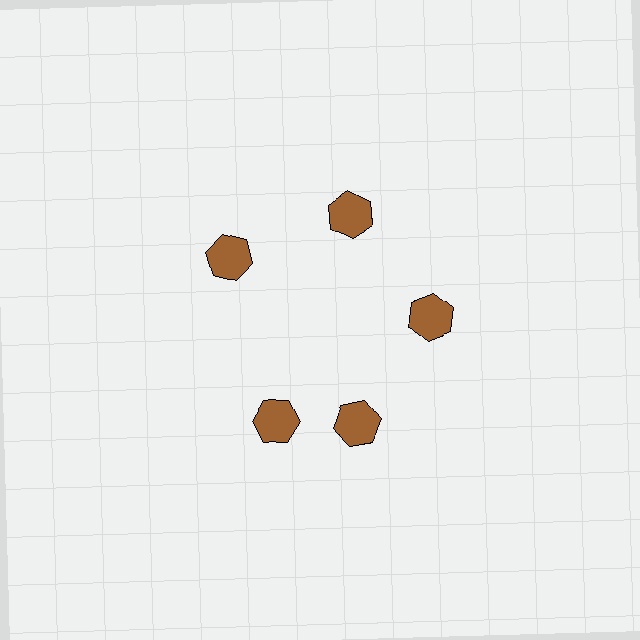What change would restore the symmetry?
The symmetry would be restored by rotating it back into even spacing with its neighbors so that all 5 hexagons sit at equal angles and equal distance from the center.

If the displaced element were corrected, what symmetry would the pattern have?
It would have 5-fold rotational symmetry — the pattern would map onto itself every 72 degrees.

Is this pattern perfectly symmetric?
No. The 5 brown hexagons are arranged in a ring, but one element near the 8 o'clock position is rotated out of alignment along the ring, breaking the 5-fold rotational symmetry.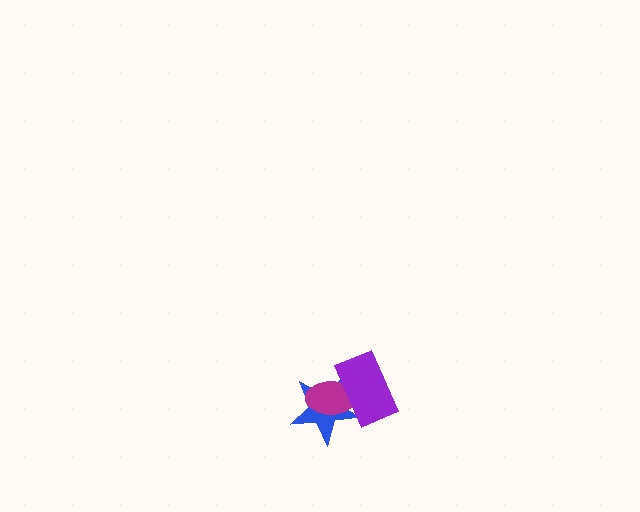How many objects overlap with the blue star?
2 objects overlap with the blue star.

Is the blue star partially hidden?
Yes, it is partially covered by another shape.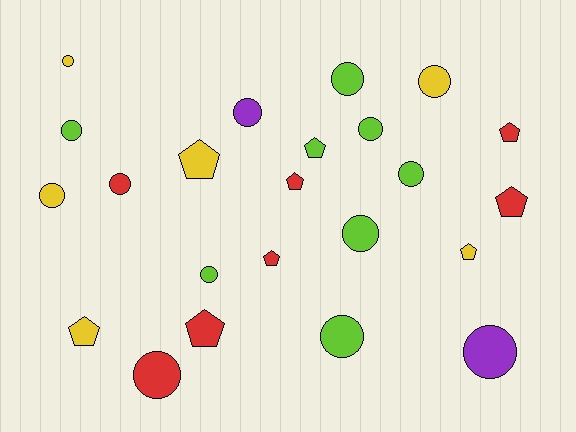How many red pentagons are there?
There are 5 red pentagons.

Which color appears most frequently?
Lime, with 8 objects.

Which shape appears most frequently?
Circle, with 14 objects.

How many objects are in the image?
There are 23 objects.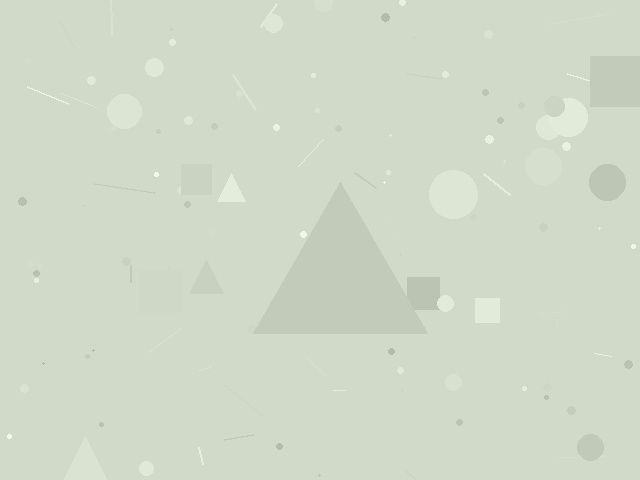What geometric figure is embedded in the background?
A triangle is embedded in the background.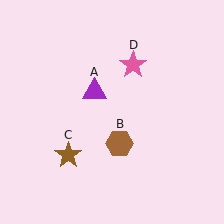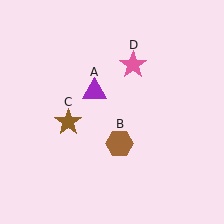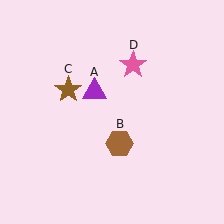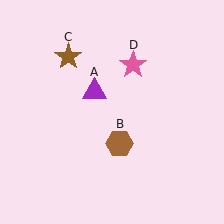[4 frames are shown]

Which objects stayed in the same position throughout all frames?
Purple triangle (object A) and brown hexagon (object B) and pink star (object D) remained stationary.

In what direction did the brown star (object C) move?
The brown star (object C) moved up.